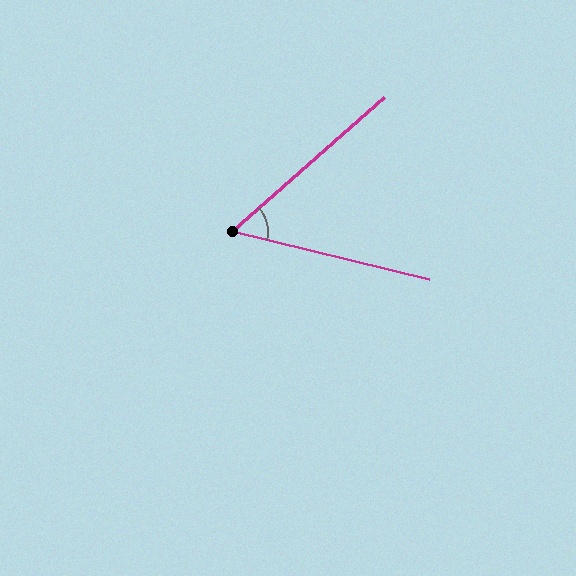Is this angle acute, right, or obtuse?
It is acute.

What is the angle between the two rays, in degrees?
Approximately 55 degrees.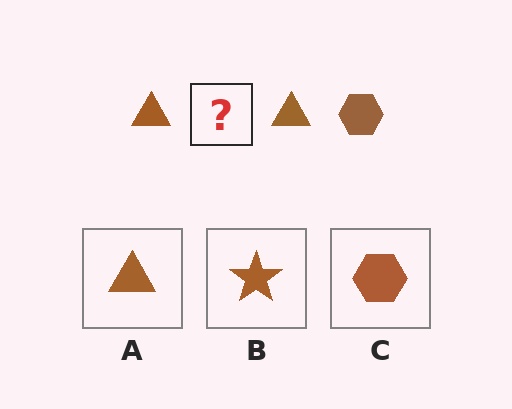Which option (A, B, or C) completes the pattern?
C.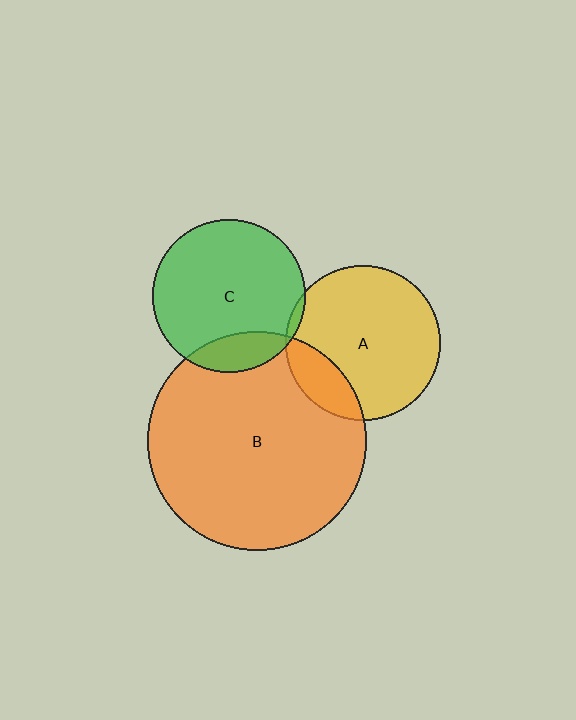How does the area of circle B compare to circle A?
Approximately 2.0 times.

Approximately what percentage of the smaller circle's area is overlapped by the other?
Approximately 20%.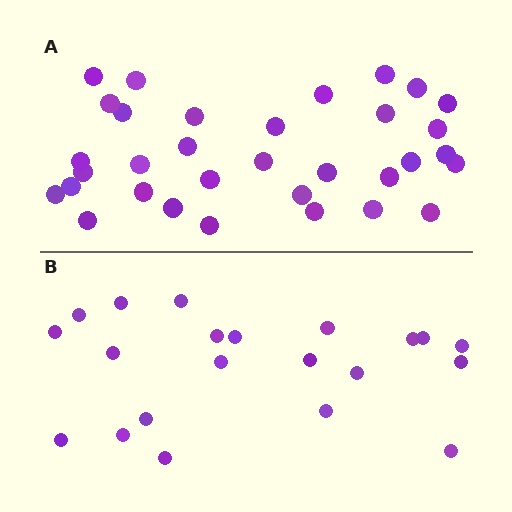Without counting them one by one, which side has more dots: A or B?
Region A (the top region) has more dots.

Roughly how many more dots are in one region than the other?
Region A has roughly 12 or so more dots than region B.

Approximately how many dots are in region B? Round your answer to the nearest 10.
About 20 dots. (The exact count is 21, which rounds to 20.)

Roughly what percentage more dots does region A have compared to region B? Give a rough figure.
About 55% more.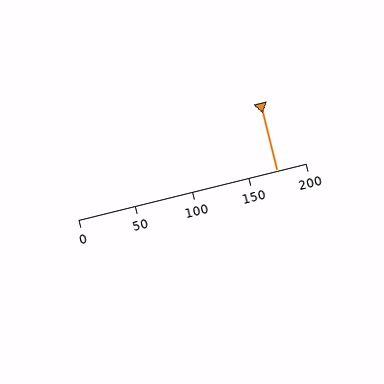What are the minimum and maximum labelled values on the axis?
The axis runs from 0 to 200.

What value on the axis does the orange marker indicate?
The marker indicates approximately 175.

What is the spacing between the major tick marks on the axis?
The major ticks are spaced 50 apart.